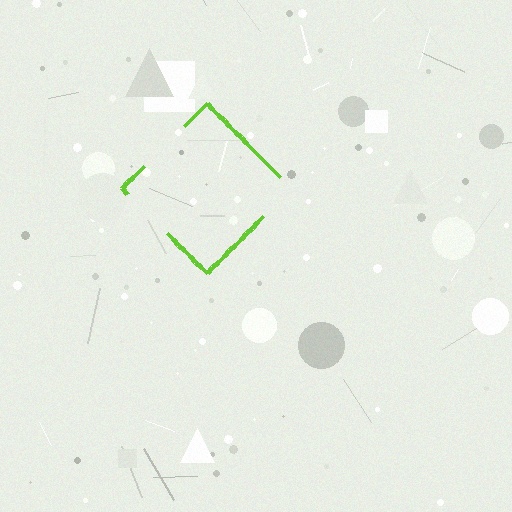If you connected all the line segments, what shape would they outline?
They would outline a diamond.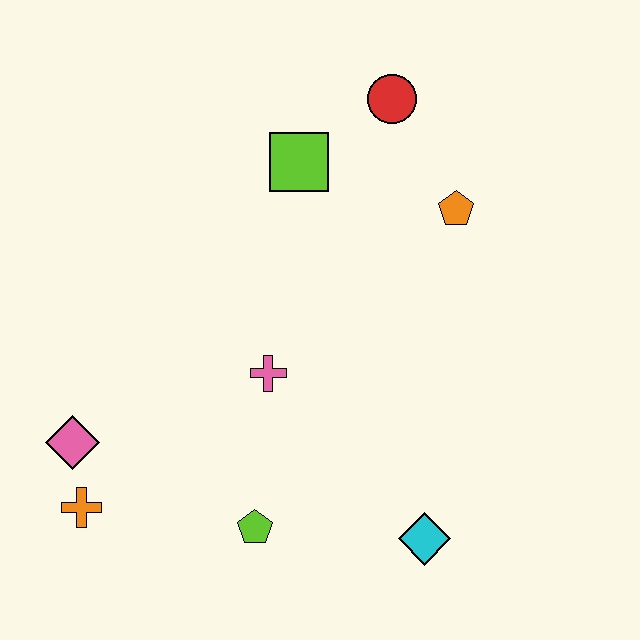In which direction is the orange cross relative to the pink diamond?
The orange cross is below the pink diamond.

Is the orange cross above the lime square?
No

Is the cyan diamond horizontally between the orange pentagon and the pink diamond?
Yes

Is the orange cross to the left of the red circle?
Yes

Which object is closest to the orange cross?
The pink diamond is closest to the orange cross.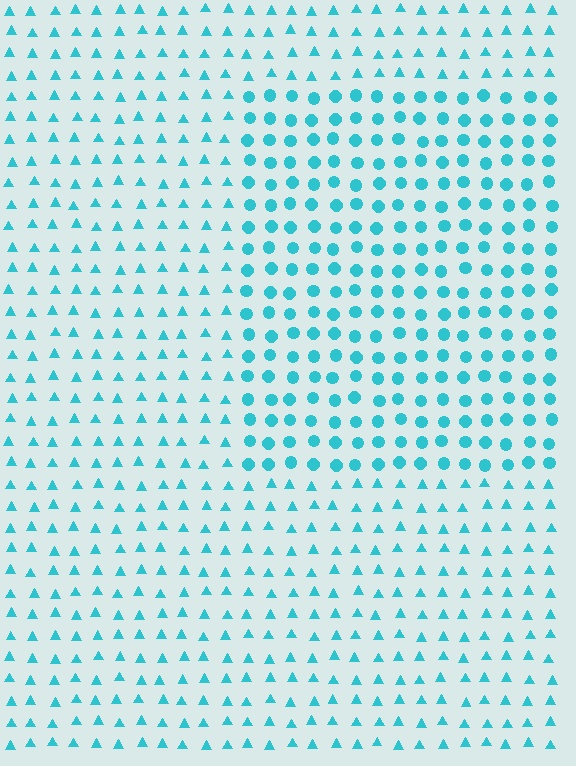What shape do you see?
I see a rectangle.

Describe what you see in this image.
The image is filled with small cyan elements arranged in a uniform grid. A rectangle-shaped region contains circles, while the surrounding area contains triangles. The boundary is defined purely by the change in element shape.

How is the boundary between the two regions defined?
The boundary is defined by a change in element shape: circles inside vs. triangles outside. All elements share the same color and spacing.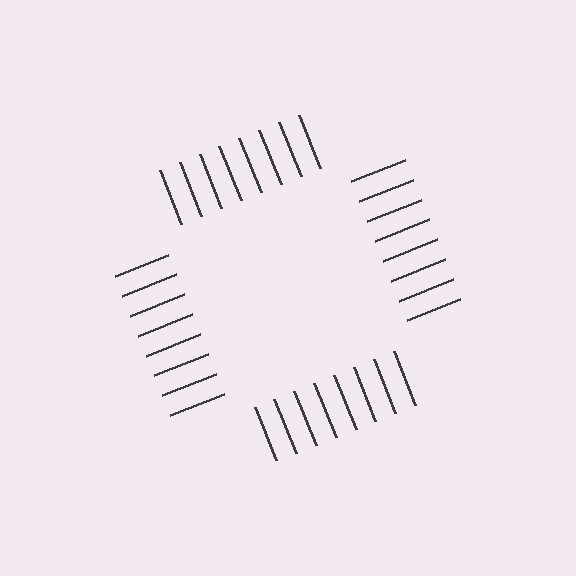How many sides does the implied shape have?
4 sides — the line-ends trace a square.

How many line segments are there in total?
32 — 8 along each of the 4 edges.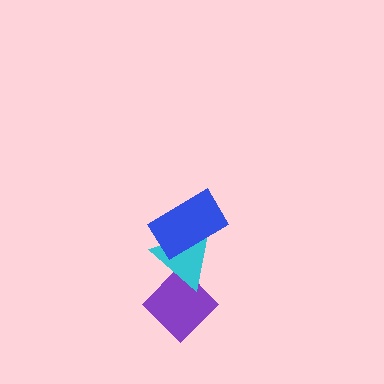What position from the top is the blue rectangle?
The blue rectangle is 1st from the top.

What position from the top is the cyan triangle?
The cyan triangle is 2nd from the top.